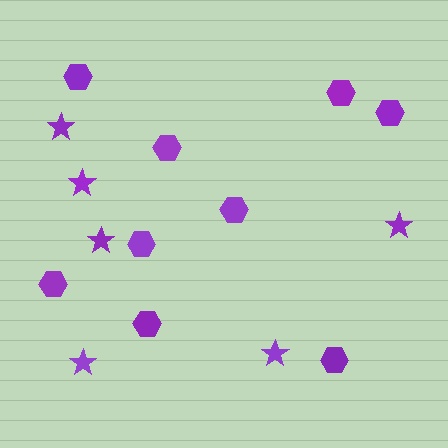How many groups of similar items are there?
There are 2 groups: one group of stars (6) and one group of hexagons (9).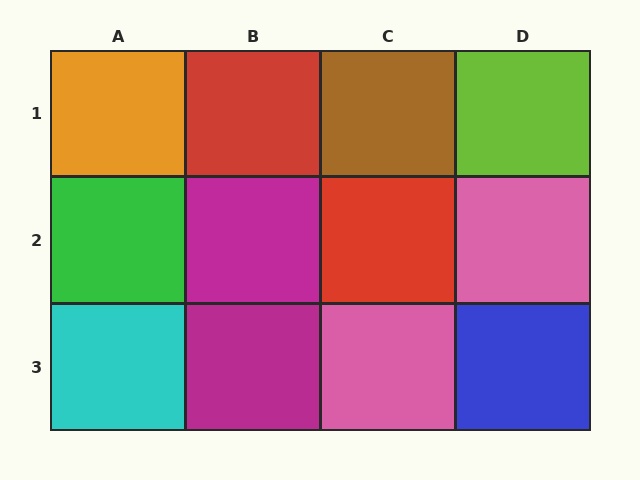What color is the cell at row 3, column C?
Pink.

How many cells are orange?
1 cell is orange.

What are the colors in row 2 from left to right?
Green, magenta, red, pink.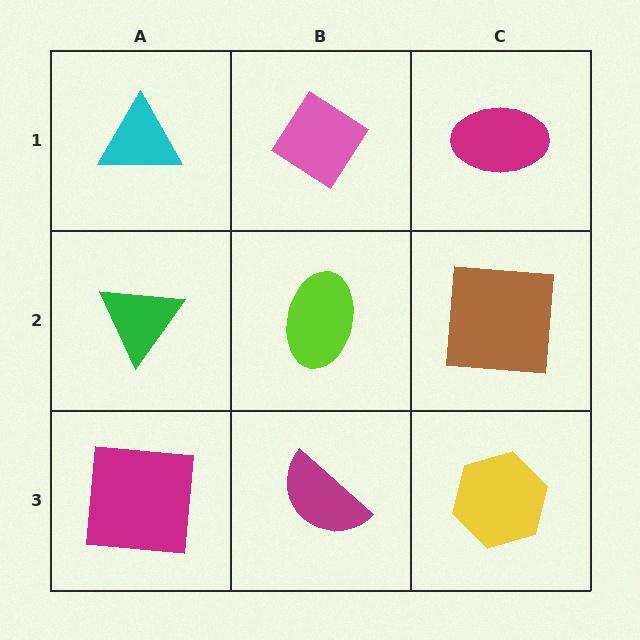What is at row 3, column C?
A yellow hexagon.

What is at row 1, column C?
A magenta ellipse.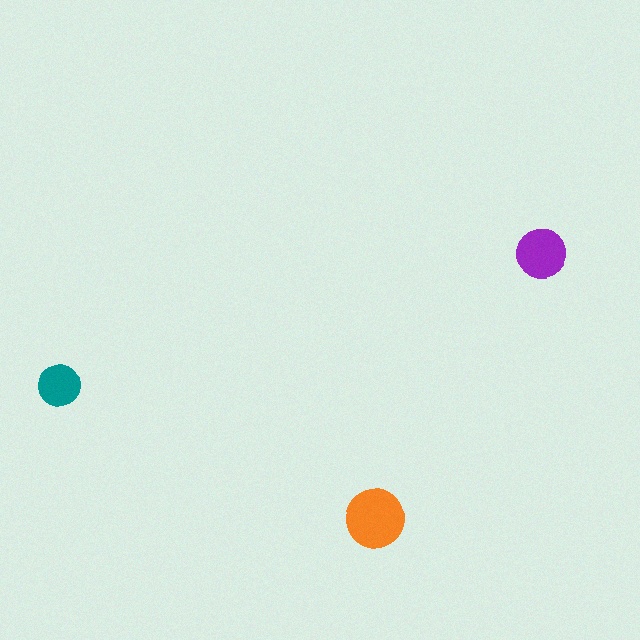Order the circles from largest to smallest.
the orange one, the purple one, the teal one.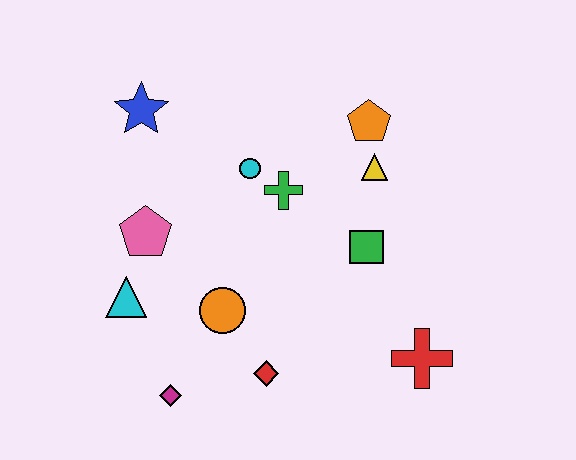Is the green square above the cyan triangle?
Yes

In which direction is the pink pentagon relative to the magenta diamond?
The pink pentagon is above the magenta diamond.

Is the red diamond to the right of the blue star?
Yes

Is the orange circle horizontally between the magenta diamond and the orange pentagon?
Yes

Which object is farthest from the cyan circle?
The red cross is farthest from the cyan circle.